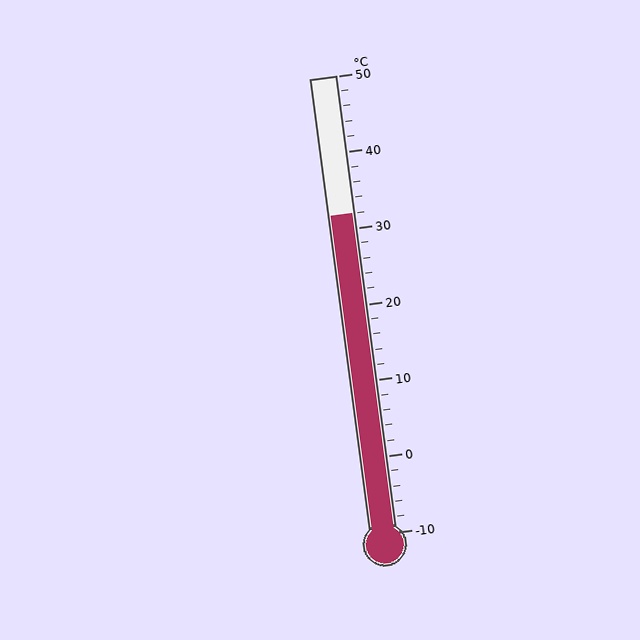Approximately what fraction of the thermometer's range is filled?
The thermometer is filled to approximately 70% of its range.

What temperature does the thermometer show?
The thermometer shows approximately 32°C.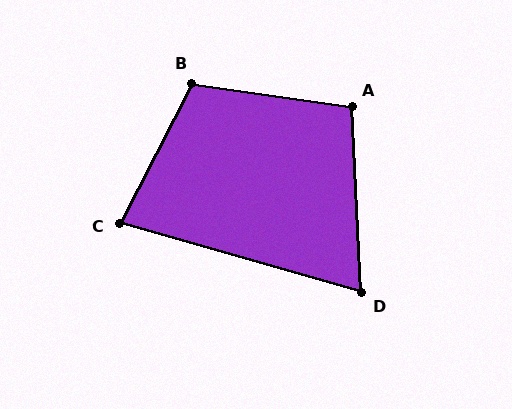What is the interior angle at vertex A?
Approximately 101 degrees (obtuse).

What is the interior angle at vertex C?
Approximately 79 degrees (acute).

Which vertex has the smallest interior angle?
D, at approximately 71 degrees.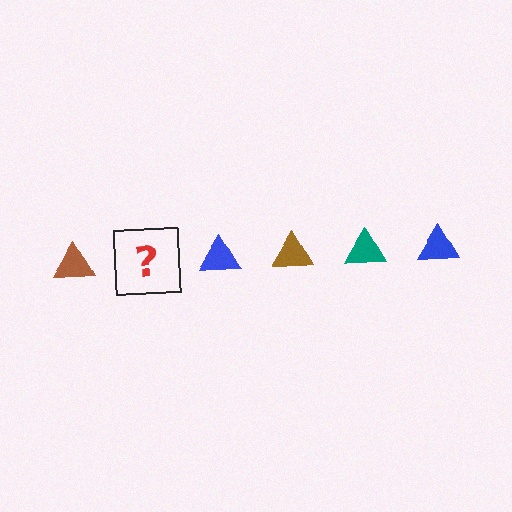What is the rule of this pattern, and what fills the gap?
The rule is that the pattern cycles through brown, teal, blue triangles. The gap should be filled with a teal triangle.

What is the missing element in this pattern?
The missing element is a teal triangle.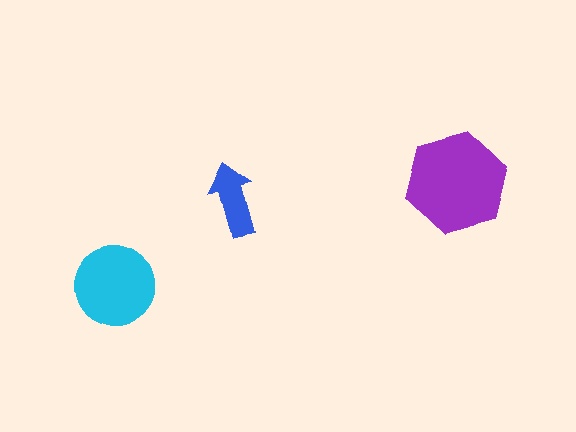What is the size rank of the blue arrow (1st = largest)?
3rd.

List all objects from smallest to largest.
The blue arrow, the cyan circle, the purple hexagon.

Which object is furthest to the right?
The purple hexagon is rightmost.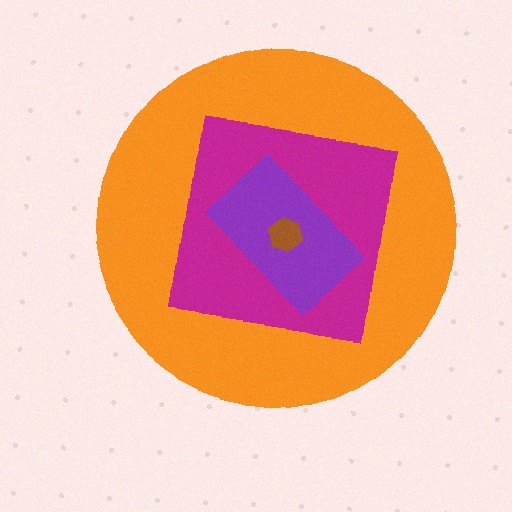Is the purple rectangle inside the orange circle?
Yes.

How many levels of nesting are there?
4.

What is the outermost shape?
The orange circle.